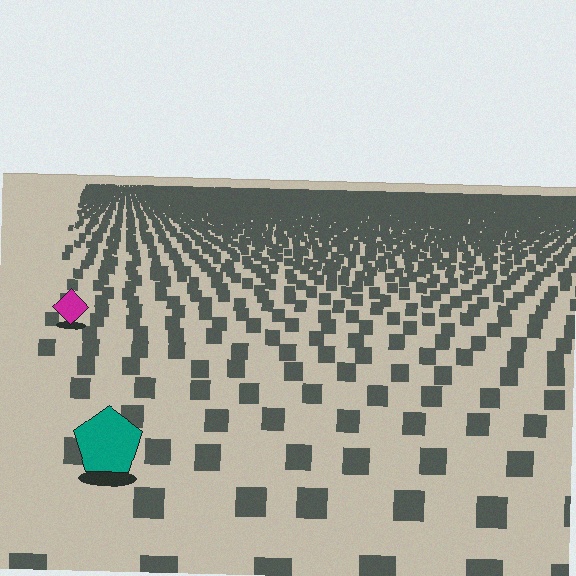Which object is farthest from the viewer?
The magenta diamond is farthest from the viewer. It appears smaller and the ground texture around it is denser.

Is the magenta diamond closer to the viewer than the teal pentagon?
No. The teal pentagon is closer — you can tell from the texture gradient: the ground texture is coarser near it.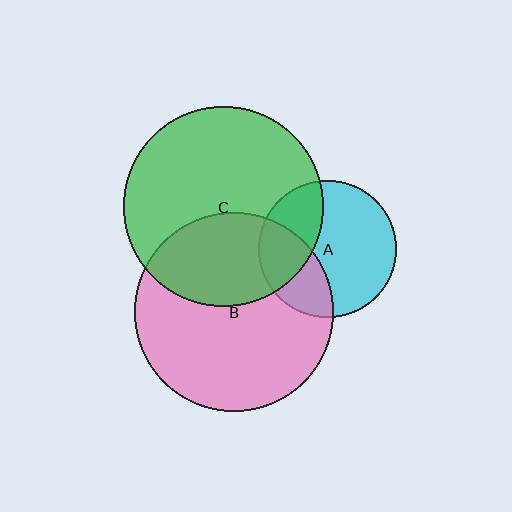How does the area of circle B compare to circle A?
Approximately 2.1 times.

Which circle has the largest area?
Circle C (green).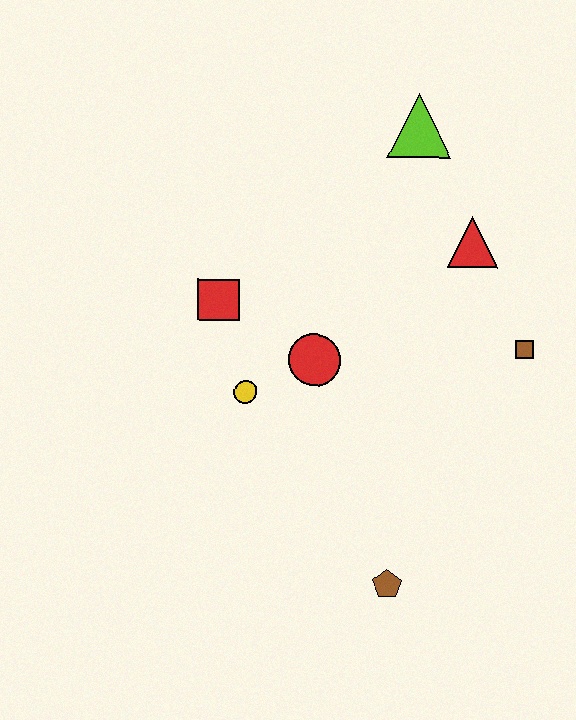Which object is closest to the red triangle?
The brown square is closest to the red triangle.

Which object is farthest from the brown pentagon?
The lime triangle is farthest from the brown pentagon.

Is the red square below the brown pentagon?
No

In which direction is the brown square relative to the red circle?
The brown square is to the right of the red circle.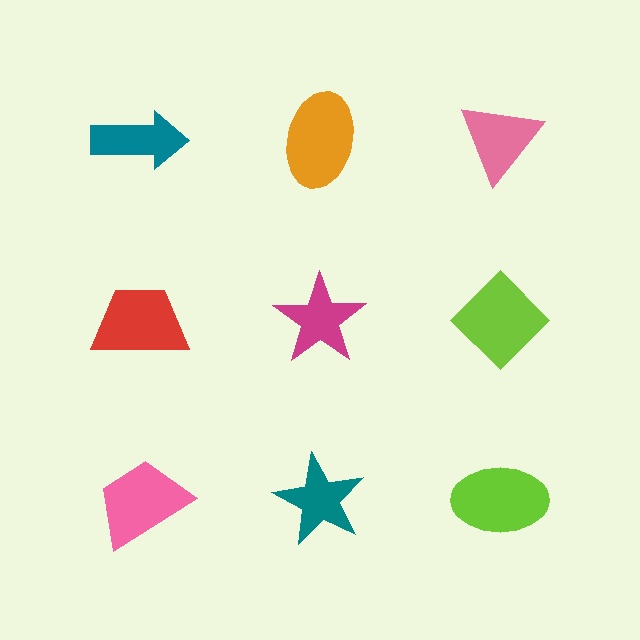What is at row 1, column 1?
A teal arrow.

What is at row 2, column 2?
A magenta star.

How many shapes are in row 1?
3 shapes.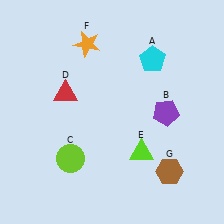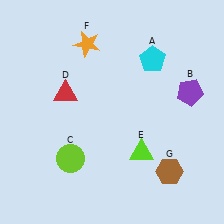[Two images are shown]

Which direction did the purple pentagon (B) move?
The purple pentagon (B) moved right.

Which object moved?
The purple pentagon (B) moved right.